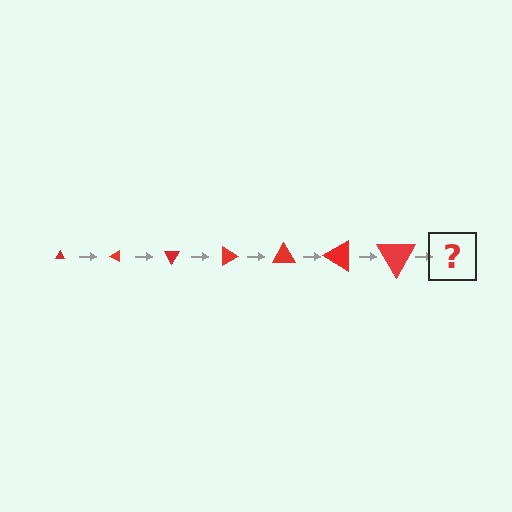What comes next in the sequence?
The next element should be a triangle, larger than the previous one and rotated 210 degrees from the start.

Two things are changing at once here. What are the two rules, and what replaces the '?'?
The two rules are that the triangle grows larger each step and it rotates 30 degrees each step. The '?' should be a triangle, larger than the previous one and rotated 210 degrees from the start.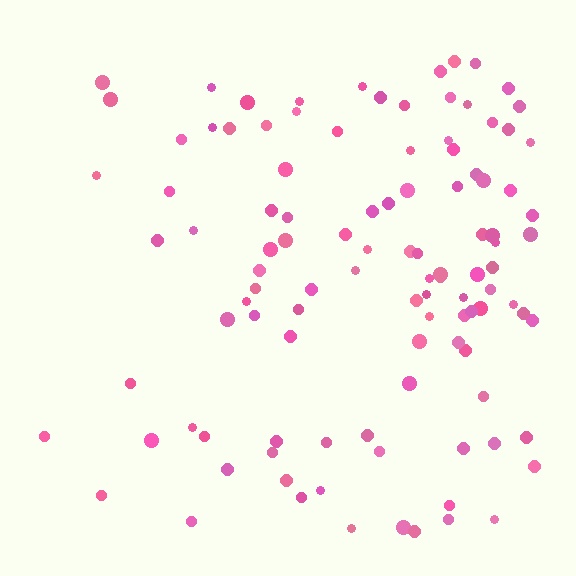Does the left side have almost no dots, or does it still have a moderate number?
Still a moderate number, just noticeably fewer than the right.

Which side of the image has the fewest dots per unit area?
The left.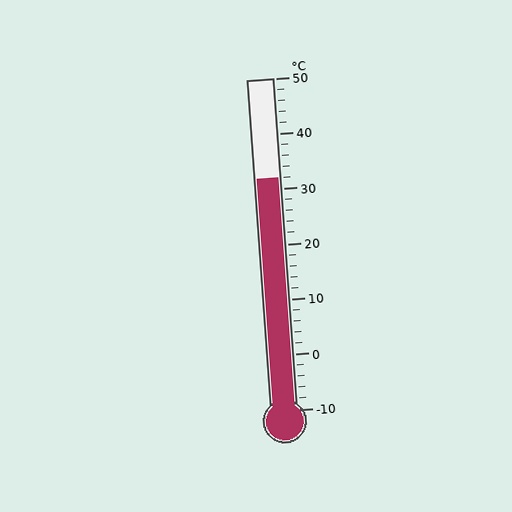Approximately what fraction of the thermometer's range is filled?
The thermometer is filled to approximately 70% of its range.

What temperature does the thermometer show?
The thermometer shows approximately 32°C.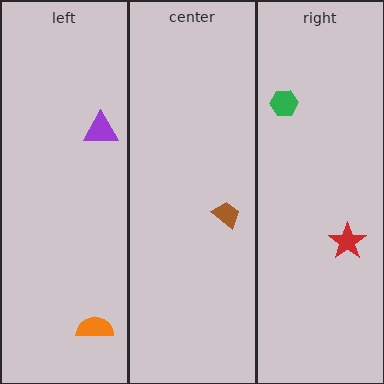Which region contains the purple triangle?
The left region.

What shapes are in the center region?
The brown trapezoid.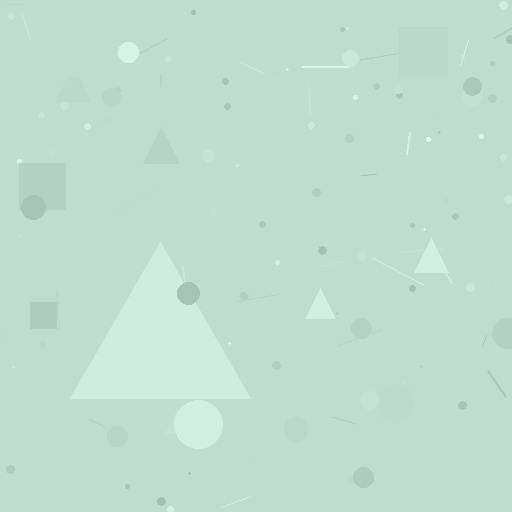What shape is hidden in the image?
A triangle is hidden in the image.